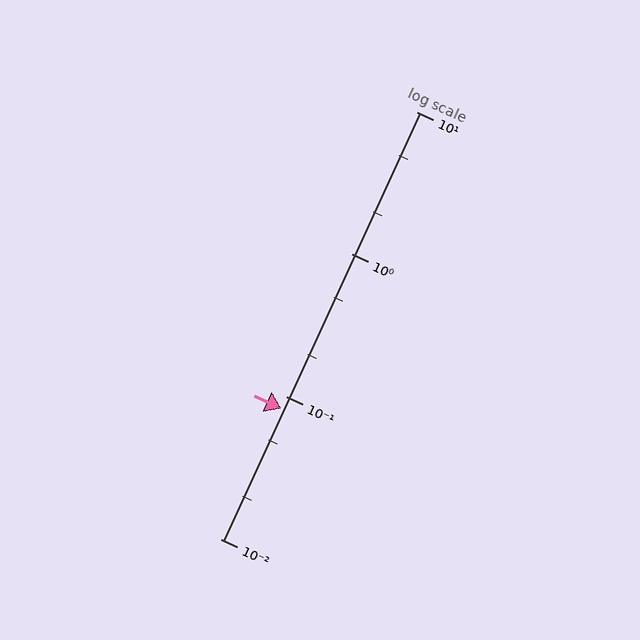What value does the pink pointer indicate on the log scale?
The pointer indicates approximately 0.082.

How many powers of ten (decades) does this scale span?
The scale spans 3 decades, from 0.01 to 10.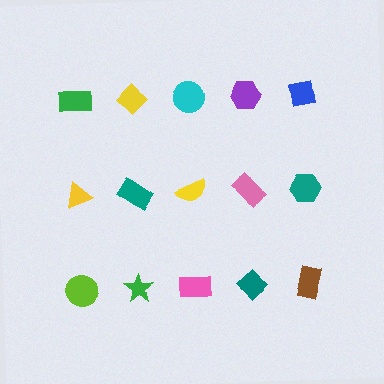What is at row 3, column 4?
A teal diamond.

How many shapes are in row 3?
5 shapes.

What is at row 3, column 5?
A brown rectangle.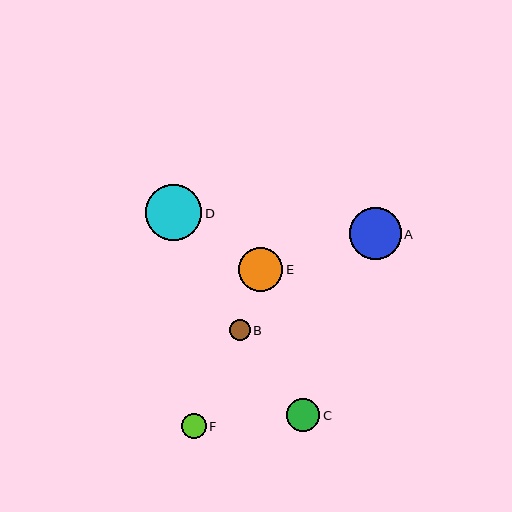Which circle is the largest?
Circle D is the largest with a size of approximately 56 pixels.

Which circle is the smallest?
Circle B is the smallest with a size of approximately 21 pixels.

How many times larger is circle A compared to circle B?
Circle A is approximately 2.4 times the size of circle B.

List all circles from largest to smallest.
From largest to smallest: D, A, E, C, F, B.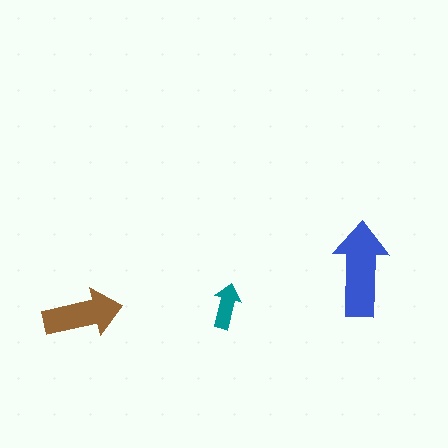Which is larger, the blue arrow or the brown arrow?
The blue one.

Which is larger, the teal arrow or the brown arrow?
The brown one.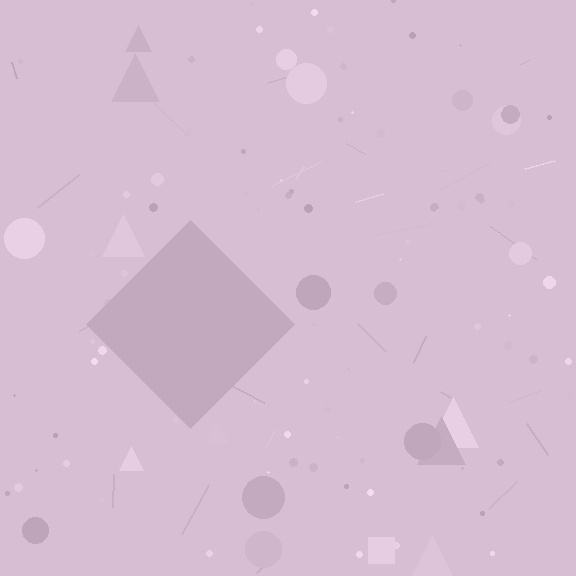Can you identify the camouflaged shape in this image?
The camouflaged shape is a diamond.